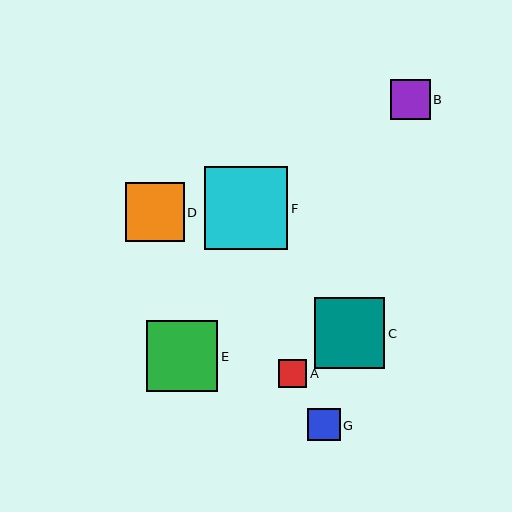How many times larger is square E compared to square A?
Square E is approximately 2.6 times the size of square A.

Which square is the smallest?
Square A is the smallest with a size of approximately 28 pixels.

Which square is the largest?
Square F is the largest with a size of approximately 83 pixels.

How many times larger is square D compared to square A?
Square D is approximately 2.1 times the size of square A.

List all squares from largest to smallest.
From largest to smallest: F, E, C, D, B, G, A.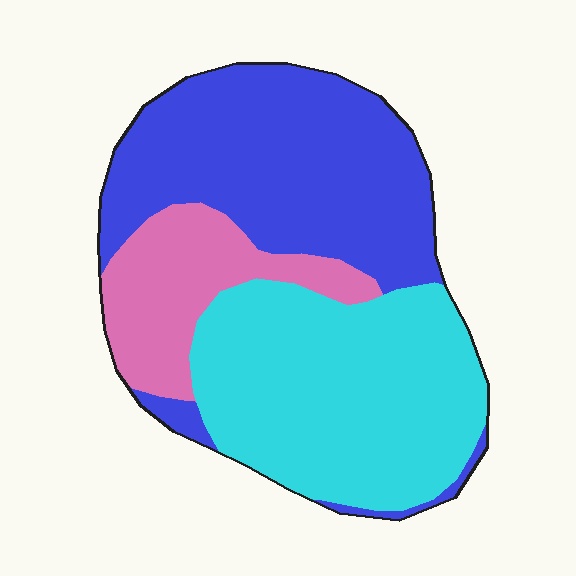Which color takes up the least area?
Pink, at roughly 15%.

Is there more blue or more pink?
Blue.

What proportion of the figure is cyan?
Cyan covers around 40% of the figure.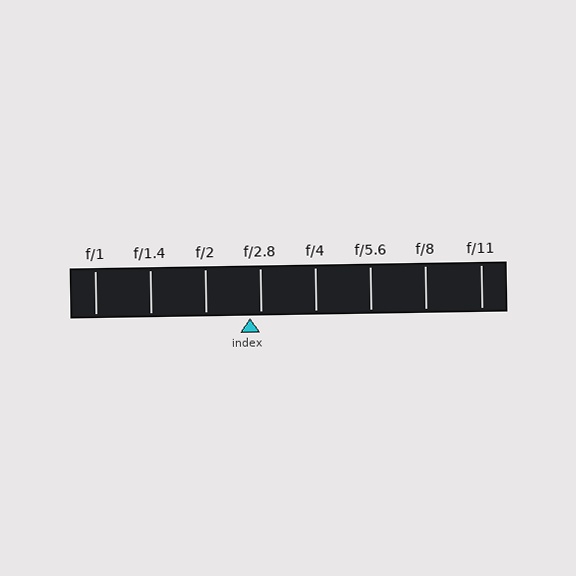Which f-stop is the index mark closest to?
The index mark is closest to f/2.8.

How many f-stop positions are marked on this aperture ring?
There are 8 f-stop positions marked.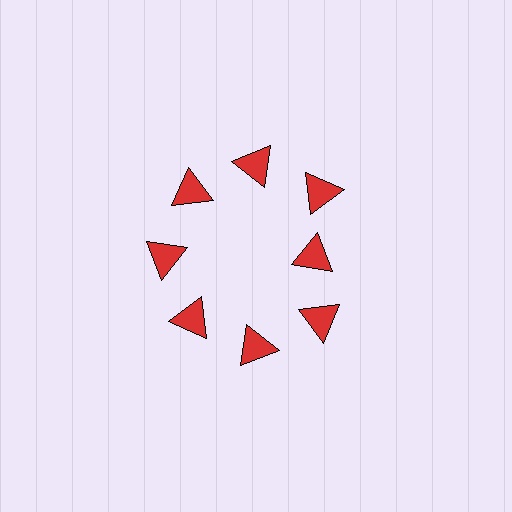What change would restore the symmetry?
The symmetry would be restored by moving it outward, back onto the ring so that all 8 triangles sit at equal angles and equal distance from the center.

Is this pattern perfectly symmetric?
No. The 8 red triangles are arranged in a ring, but one element near the 3 o'clock position is pulled inward toward the center, breaking the 8-fold rotational symmetry.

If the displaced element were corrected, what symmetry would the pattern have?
It would have 8-fold rotational symmetry — the pattern would map onto itself every 45 degrees.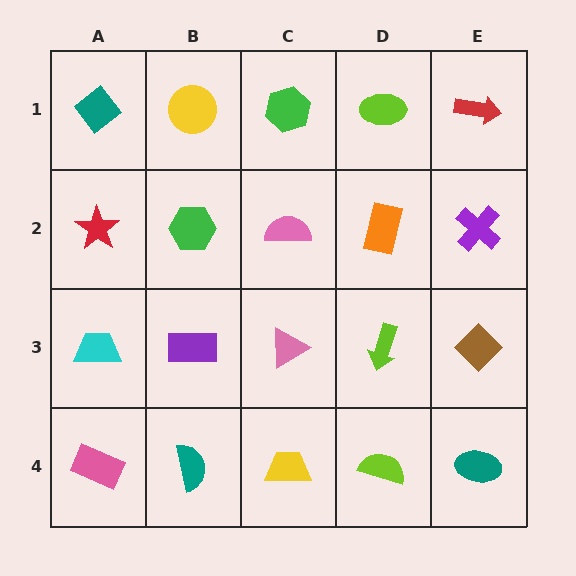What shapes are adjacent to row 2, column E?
A red arrow (row 1, column E), a brown diamond (row 3, column E), an orange rectangle (row 2, column D).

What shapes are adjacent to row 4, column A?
A cyan trapezoid (row 3, column A), a teal semicircle (row 4, column B).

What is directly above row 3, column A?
A red star.